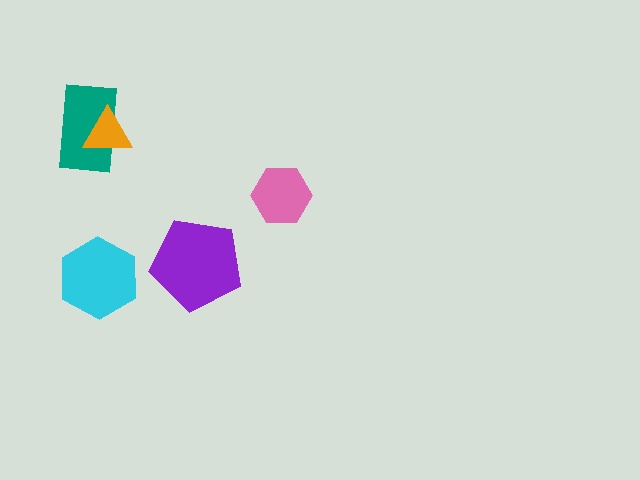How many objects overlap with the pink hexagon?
0 objects overlap with the pink hexagon.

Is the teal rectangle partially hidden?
Yes, it is partially covered by another shape.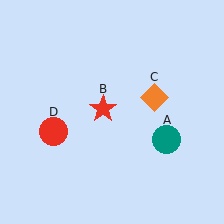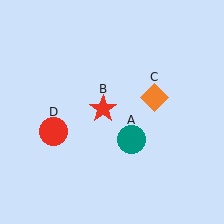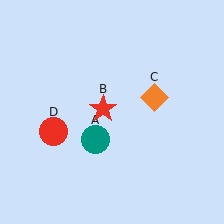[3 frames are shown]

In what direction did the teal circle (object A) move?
The teal circle (object A) moved left.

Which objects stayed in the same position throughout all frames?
Red star (object B) and orange diamond (object C) and red circle (object D) remained stationary.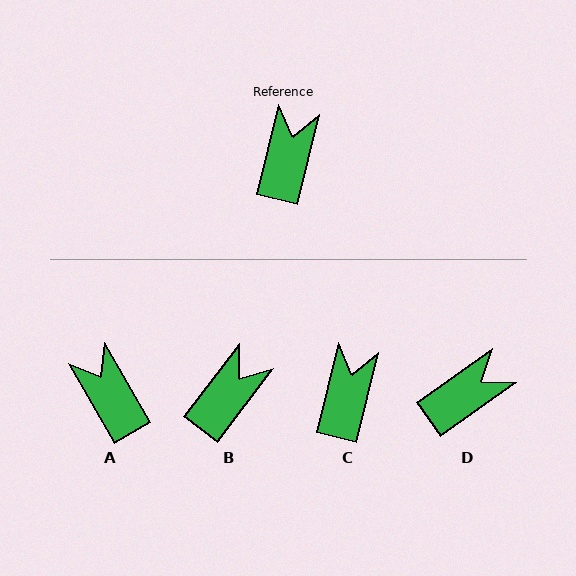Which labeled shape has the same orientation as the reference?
C.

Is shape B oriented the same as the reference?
No, it is off by about 24 degrees.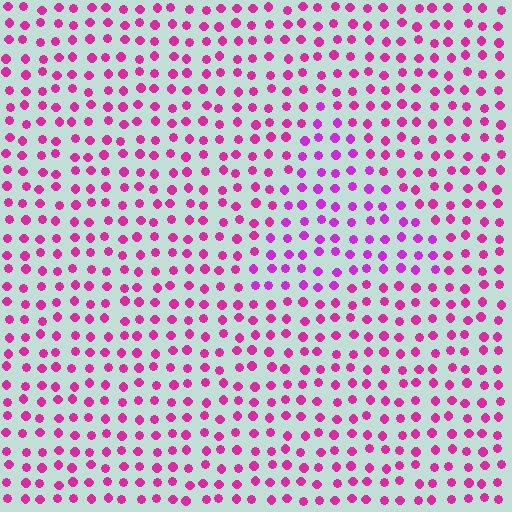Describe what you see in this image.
The image is filled with small magenta elements in a uniform arrangement. A triangle-shaped region is visible where the elements are tinted to a slightly different hue, forming a subtle color boundary.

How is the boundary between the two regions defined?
The boundary is defined purely by a slight shift in hue (about 24 degrees). Spacing, size, and orientation are identical on both sides.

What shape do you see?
I see a triangle.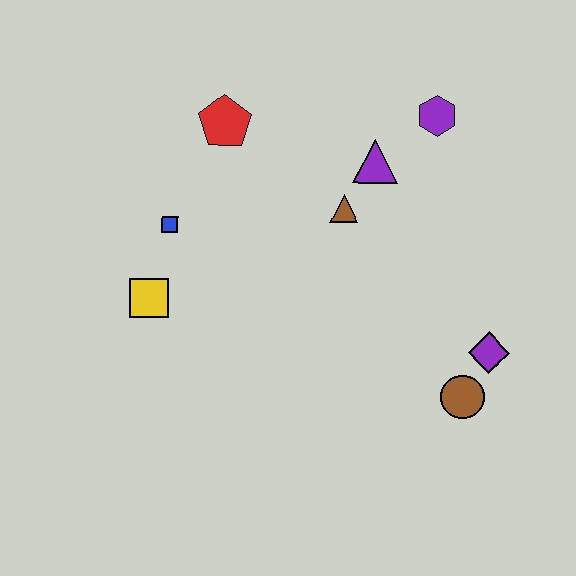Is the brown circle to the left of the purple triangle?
No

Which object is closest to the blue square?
The yellow square is closest to the blue square.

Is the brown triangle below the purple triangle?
Yes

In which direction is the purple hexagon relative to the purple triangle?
The purple hexagon is to the right of the purple triangle.